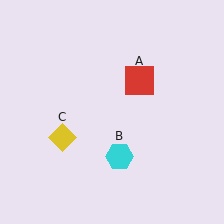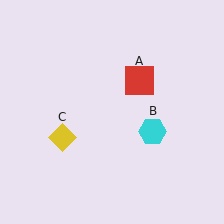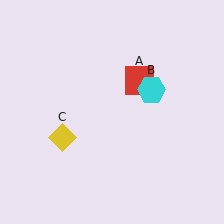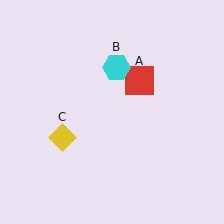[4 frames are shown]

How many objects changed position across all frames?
1 object changed position: cyan hexagon (object B).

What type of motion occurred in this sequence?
The cyan hexagon (object B) rotated counterclockwise around the center of the scene.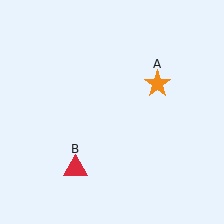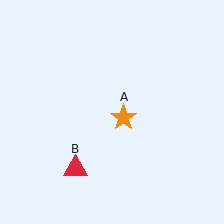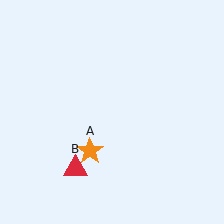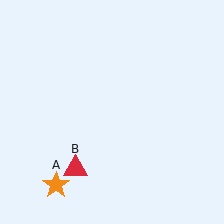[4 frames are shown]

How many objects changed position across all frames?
1 object changed position: orange star (object A).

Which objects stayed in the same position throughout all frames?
Red triangle (object B) remained stationary.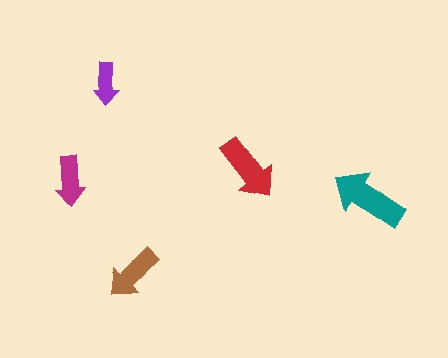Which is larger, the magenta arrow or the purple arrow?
The magenta one.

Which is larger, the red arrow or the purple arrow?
The red one.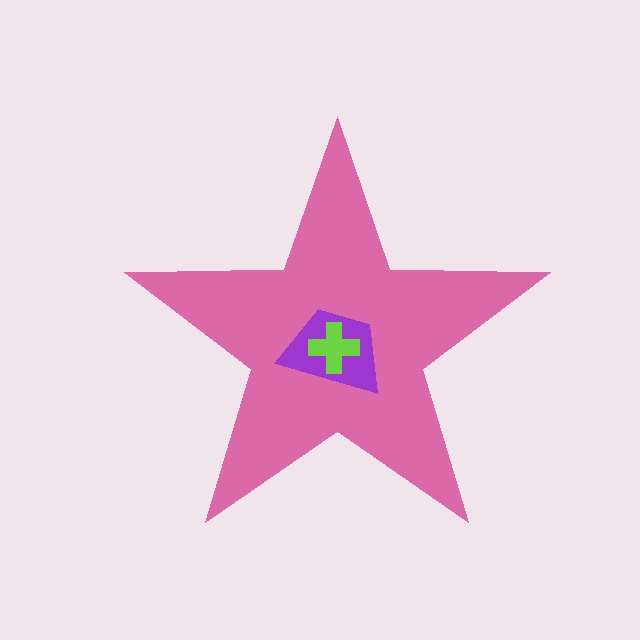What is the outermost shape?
The pink star.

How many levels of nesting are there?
3.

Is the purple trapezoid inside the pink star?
Yes.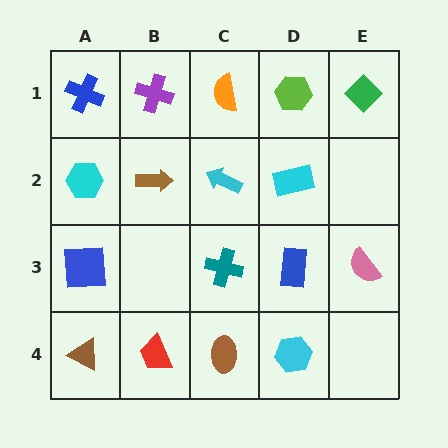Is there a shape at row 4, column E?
No, that cell is empty.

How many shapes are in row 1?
5 shapes.